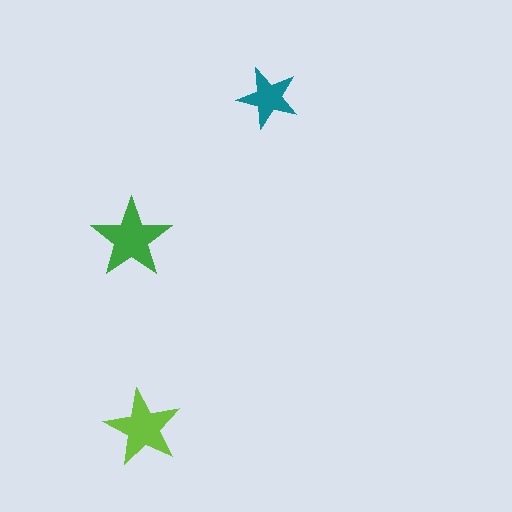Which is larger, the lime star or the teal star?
The lime one.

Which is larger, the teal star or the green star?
The green one.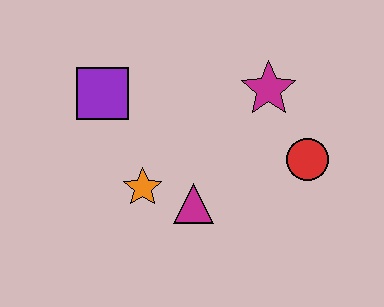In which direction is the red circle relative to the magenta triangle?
The red circle is to the right of the magenta triangle.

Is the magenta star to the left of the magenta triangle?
No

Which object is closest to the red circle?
The magenta star is closest to the red circle.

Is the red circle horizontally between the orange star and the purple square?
No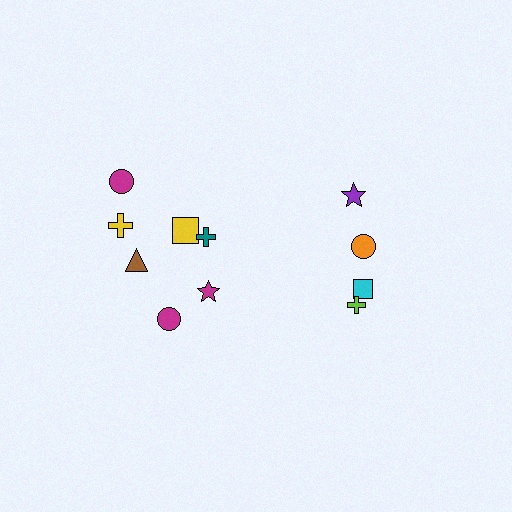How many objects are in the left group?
There are 7 objects.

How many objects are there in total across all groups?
There are 11 objects.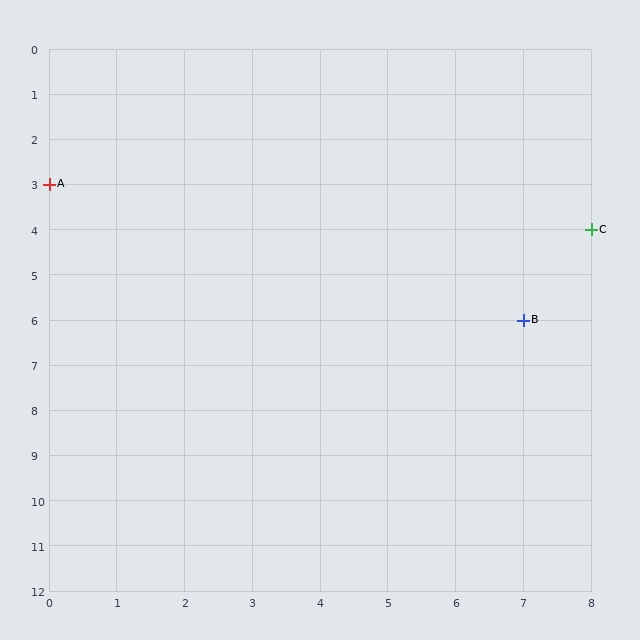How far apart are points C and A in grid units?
Points C and A are 8 columns and 1 row apart (about 8.1 grid units diagonally).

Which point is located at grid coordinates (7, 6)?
Point B is at (7, 6).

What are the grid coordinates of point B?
Point B is at grid coordinates (7, 6).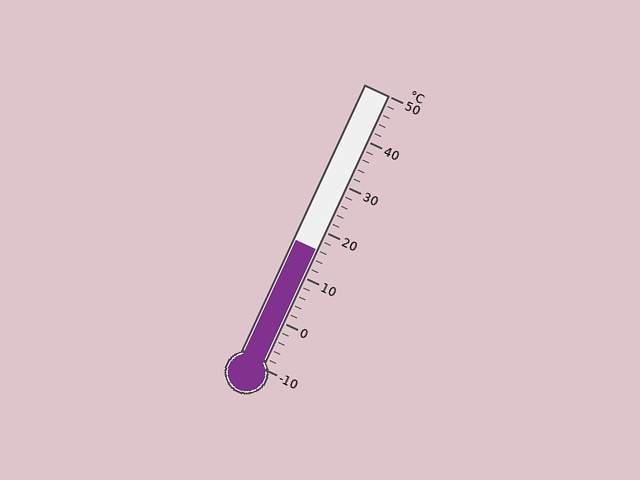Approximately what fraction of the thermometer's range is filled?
The thermometer is filled to approximately 45% of its range.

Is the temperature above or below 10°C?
The temperature is above 10°C.